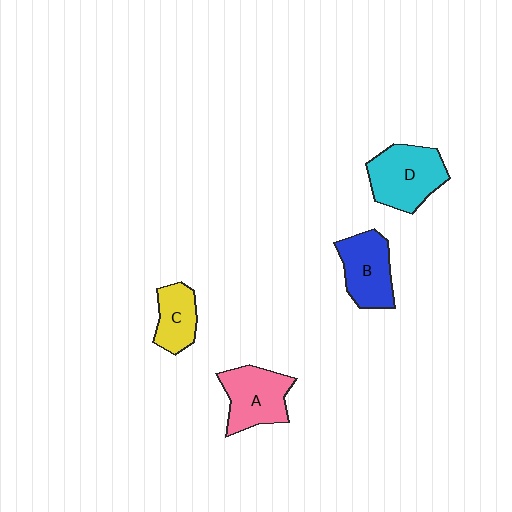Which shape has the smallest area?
Shape C (yellow).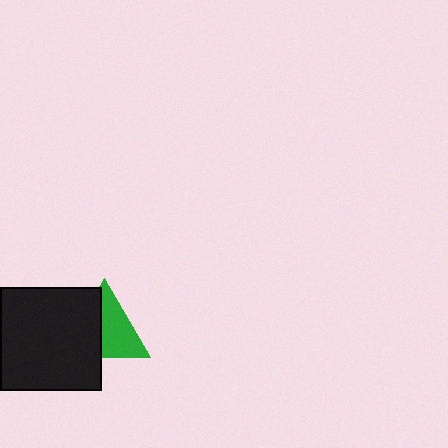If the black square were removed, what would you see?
You would see the complete green triangle.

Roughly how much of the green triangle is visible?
About half of it is visible (roughly 56%).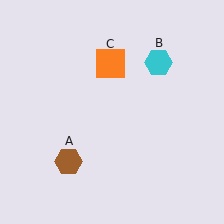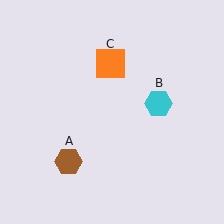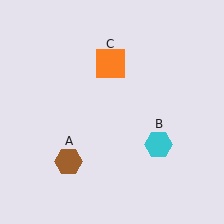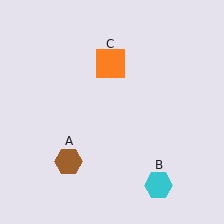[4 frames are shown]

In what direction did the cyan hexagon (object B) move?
The cyan hexagon (object B) moved down.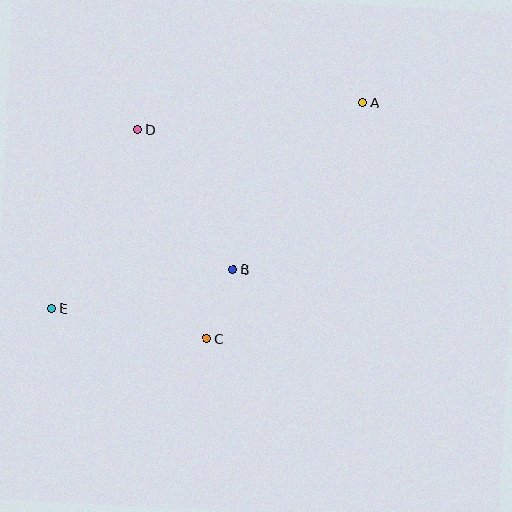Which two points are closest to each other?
Points B and C are closest to each other.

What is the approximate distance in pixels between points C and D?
The distance between C and D is approximately 220 pixels.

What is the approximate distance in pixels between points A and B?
The distance between A and B is approximately 211 pixels.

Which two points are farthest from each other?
Points A and E are farthest from each other.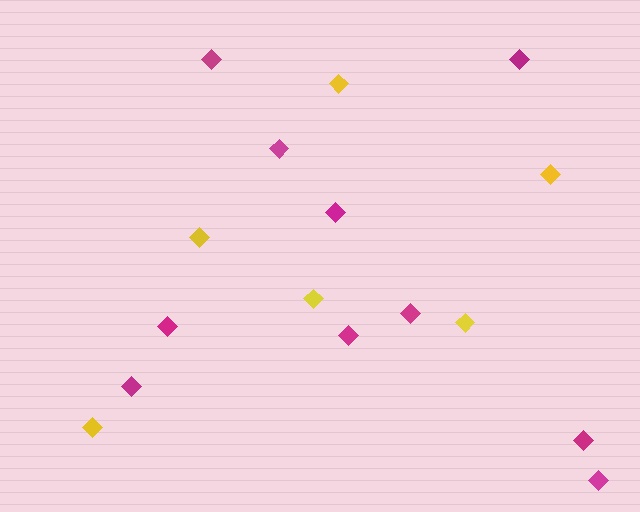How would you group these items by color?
There are 2 groups: one group of yellow diamonds (6) and one group of magenta diamonds (10).